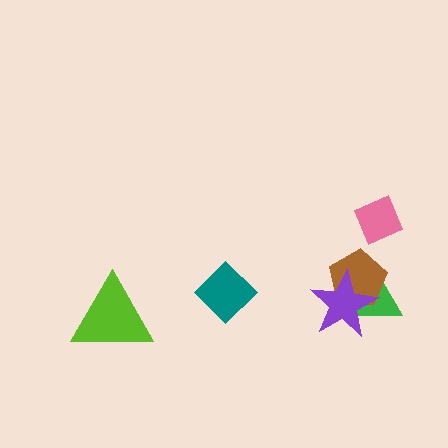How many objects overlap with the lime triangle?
0 objects overlap with the lime triangle.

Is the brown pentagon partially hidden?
Yes, it is partially covered by another shape.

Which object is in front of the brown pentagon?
The purple star is in front of the brown pentagon.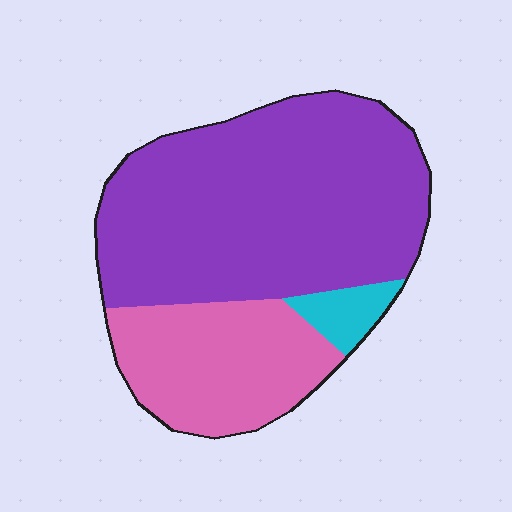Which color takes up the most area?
Purple, at roughly 65%.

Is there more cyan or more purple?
Purple.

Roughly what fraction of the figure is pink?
Pink takes up about one quarter (1/4) of the figure.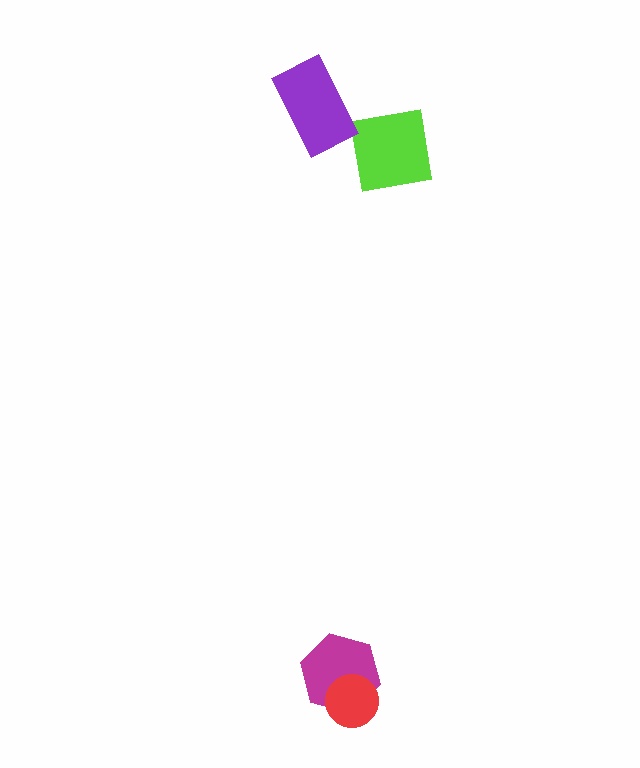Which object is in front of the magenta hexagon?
The red circle is in front of the magenta hexagon.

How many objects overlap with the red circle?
1 object overlaps with the red circle.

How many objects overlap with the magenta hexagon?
1 object overlaps with the magenta hexagon.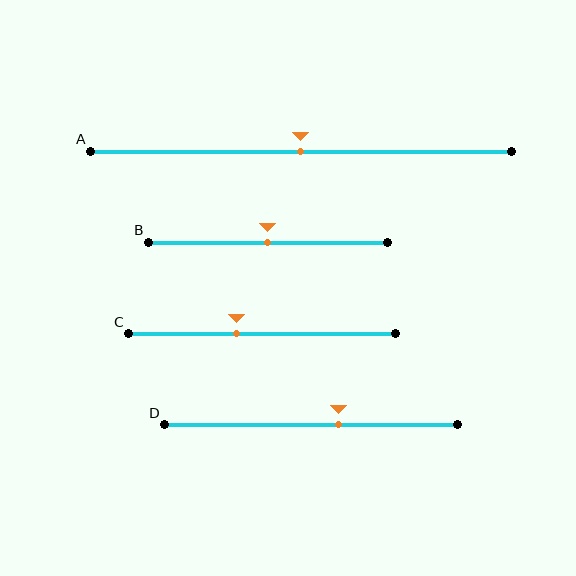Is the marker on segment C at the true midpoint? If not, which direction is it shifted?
No, the marker on segment C is shifted to the left by about 9% of the segment length.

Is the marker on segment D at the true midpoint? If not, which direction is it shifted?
No, the marker on segment D is shifted to the right by about 10% of the segment length.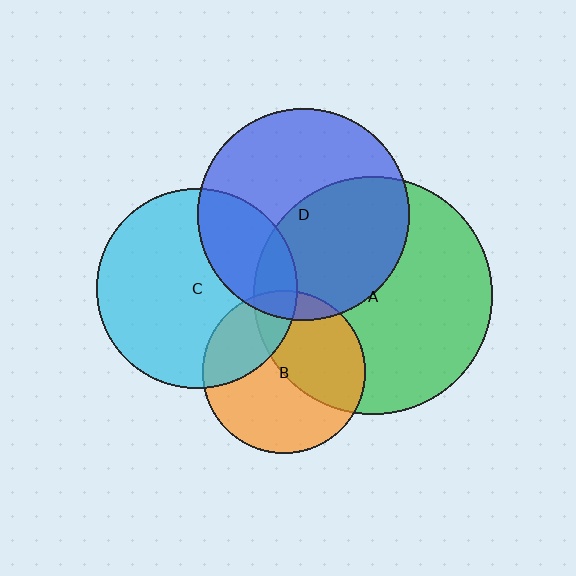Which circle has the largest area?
Circle A (green).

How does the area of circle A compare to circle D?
Approximately 1.3 times.